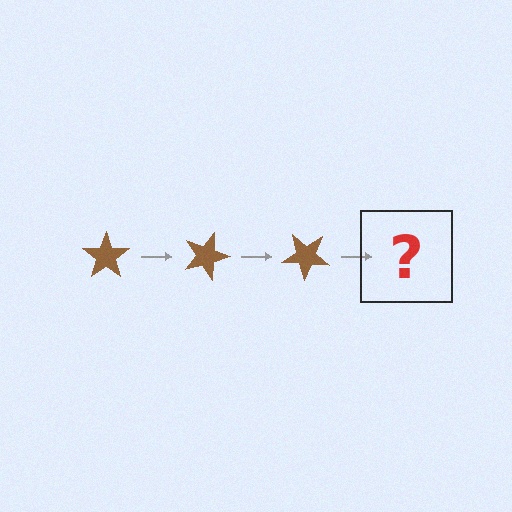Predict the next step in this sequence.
The next step is a brown star rotated 60 degrees.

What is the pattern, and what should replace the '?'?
The pattern is that the star rotates 20 degrees each step. The '?' should be a brown star rotated 60 degrees.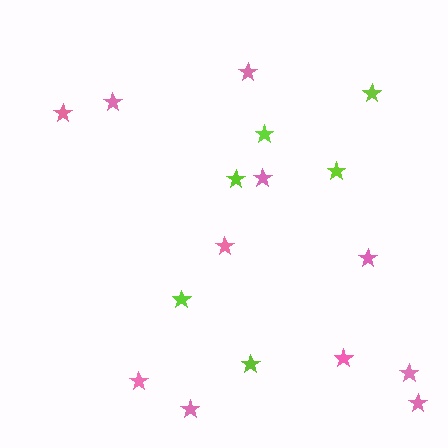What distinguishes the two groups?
There are 2 groups: one group of lime stars (6) and one group of pink stars (11).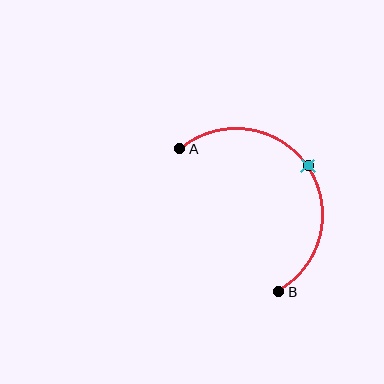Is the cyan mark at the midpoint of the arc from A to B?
Yes. The cyan mark lies on the arc at equal arc-length from both A and B — it is the arc midpoint.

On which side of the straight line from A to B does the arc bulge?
The arc bulges above and to the right of the straight line connecting A and B.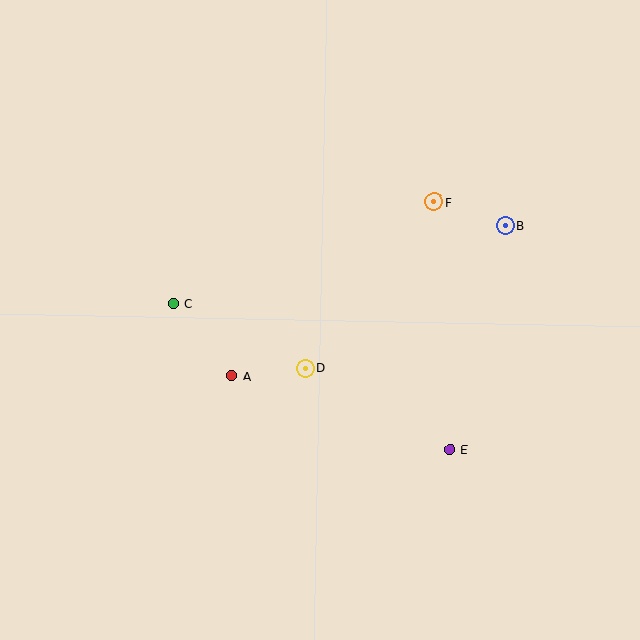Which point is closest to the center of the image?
Point D at (306, 368) is closest to the center.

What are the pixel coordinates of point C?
Point C is at (173, 304).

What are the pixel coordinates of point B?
Point B is at (505, 225).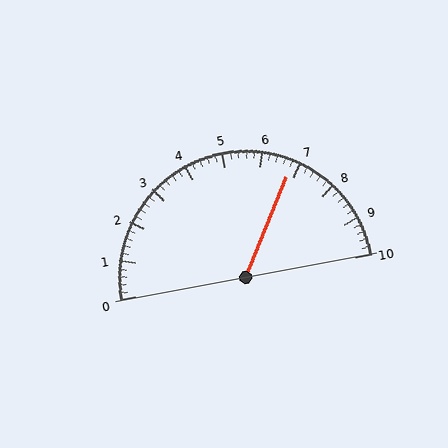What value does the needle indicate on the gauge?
The needle indicates approximately 6.8.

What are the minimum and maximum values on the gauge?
The gauge ranges from 0 to 10.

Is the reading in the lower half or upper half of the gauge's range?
The reading is in the upper half of the range (0 to 10).